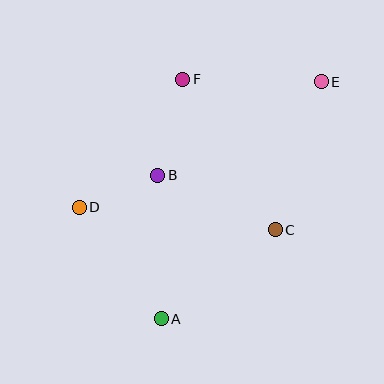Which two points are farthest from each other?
Points A and E are farthest from each other.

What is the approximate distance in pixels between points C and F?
The distance between C and F is approximately 177 pixels.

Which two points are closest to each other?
Points B and D are closest to each other.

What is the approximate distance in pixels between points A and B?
The distance between A and B is approximately 144 pixels.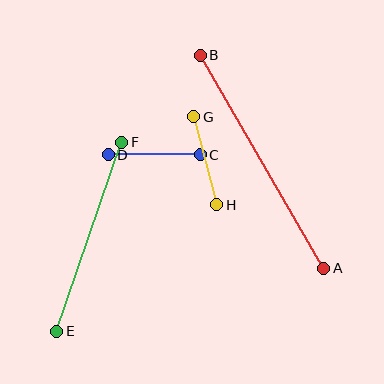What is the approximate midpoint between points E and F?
The midpoint is at approximately (89, 237) pixels.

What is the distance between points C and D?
The distance is approximately 92 pixels.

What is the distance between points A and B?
The distance is approximately 246 pixels.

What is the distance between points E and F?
The distance is approximately 200 pixels.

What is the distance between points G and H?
The distance is approximately 91 pixels.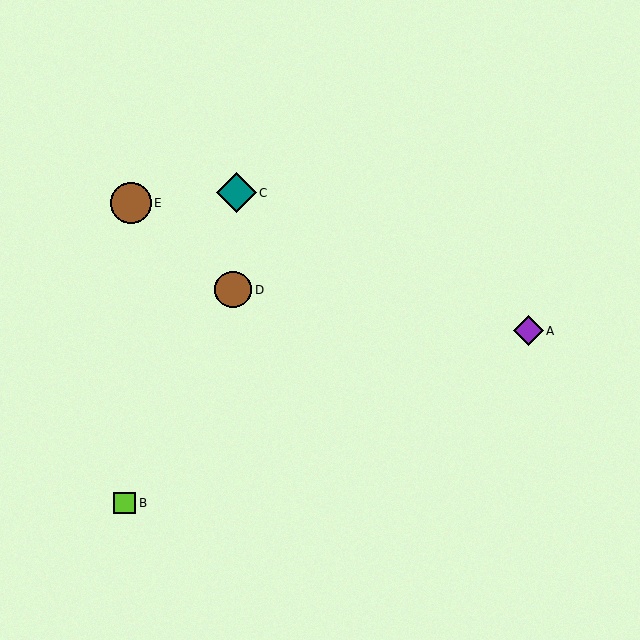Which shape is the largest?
The brown circle (labeled E) is the largest.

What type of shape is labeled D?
Shape D is a brown circle.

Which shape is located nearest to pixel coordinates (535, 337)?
The purple diamond (labeled A) at (528, 331) is nearest to that location.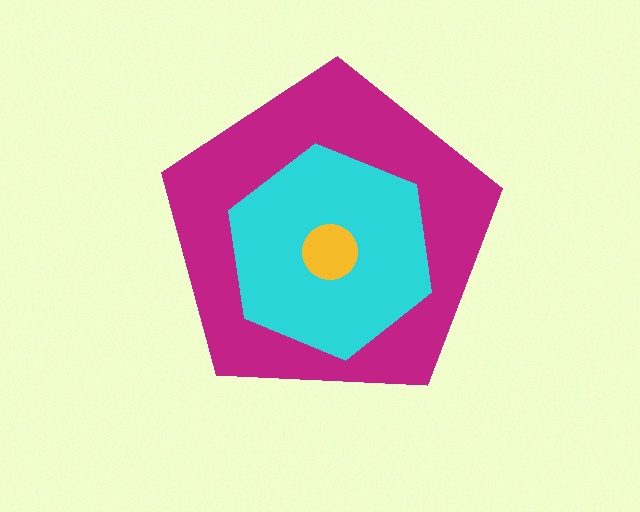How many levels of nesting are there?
3.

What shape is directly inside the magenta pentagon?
The cyan hexagon.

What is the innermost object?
The yellow circle.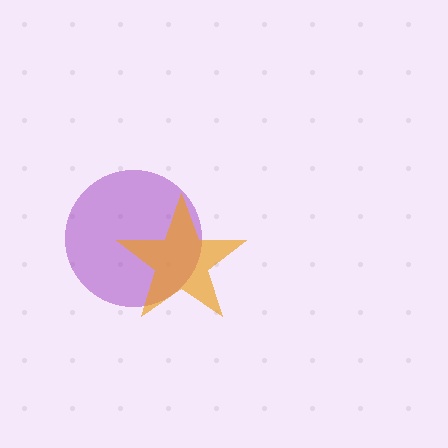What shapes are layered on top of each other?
The layered shapes are: a purple circle, an orange star.